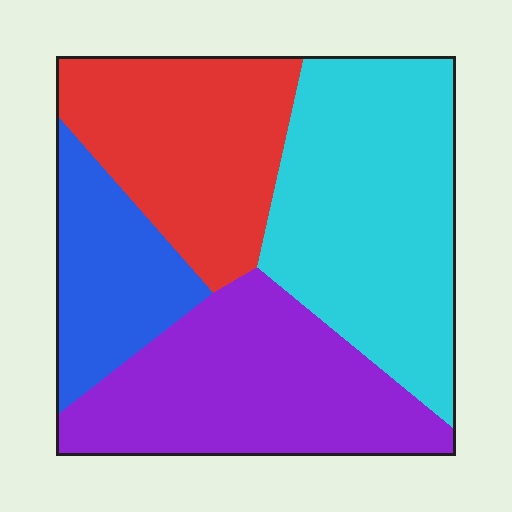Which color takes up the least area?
Blue, at roughly 15%.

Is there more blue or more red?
Red.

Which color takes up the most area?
Cyan, at roughly 35%.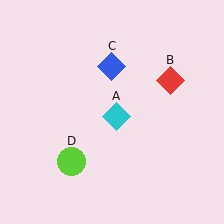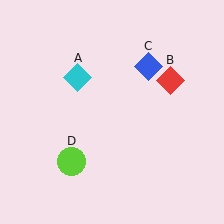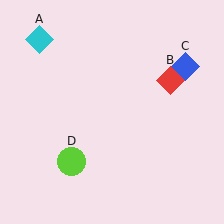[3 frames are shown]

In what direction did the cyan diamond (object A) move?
The cyan diamond (object A) moved up and to the left.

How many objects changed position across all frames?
2 objects changed position: cyan diamond (object A), blue diamond (object C).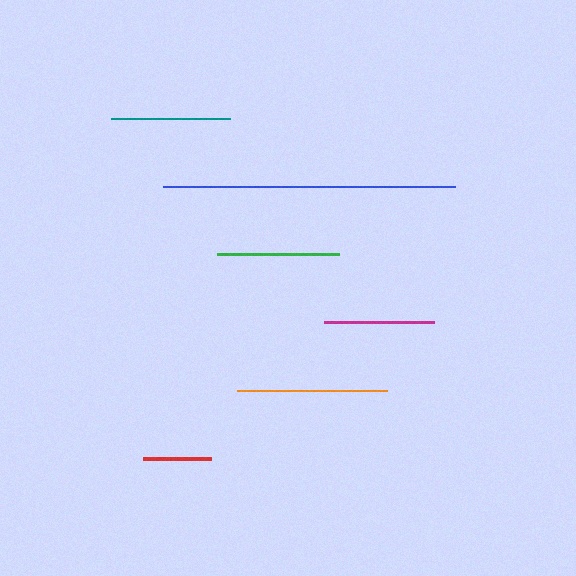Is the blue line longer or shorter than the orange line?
The blue line is longer than the orange line.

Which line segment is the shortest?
The red line is the shortest at approximately 67 pixels.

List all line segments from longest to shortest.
From longest to shortest: blue, orange, green, teal, magenta, red.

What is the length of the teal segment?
The teal segment is approximately 119 pixels long.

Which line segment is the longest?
The blue line is the longest at approximately 292 pixels.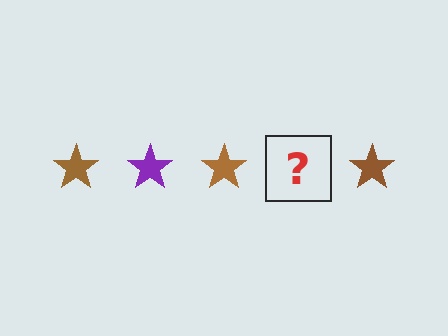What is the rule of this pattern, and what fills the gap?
The rule is that the pattern cycles through brown, purple stars. The gap should be filled with a purple star.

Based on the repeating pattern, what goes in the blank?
The blank should be a purple star.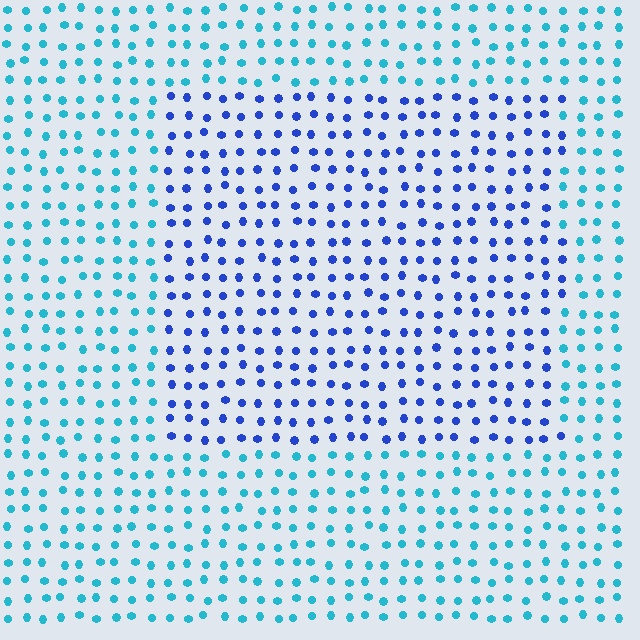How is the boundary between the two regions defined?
The boundary is defined purely by a slight shift in hue (about 42 degrees). Spacing, size, and orientation are identical on both sides.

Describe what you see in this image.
The image is filled with small cyan elements in a uniform arrangement. A rectangle-shaped region is visible where the elements are tinted to a slightly different hue, forming a subtle color boundary.